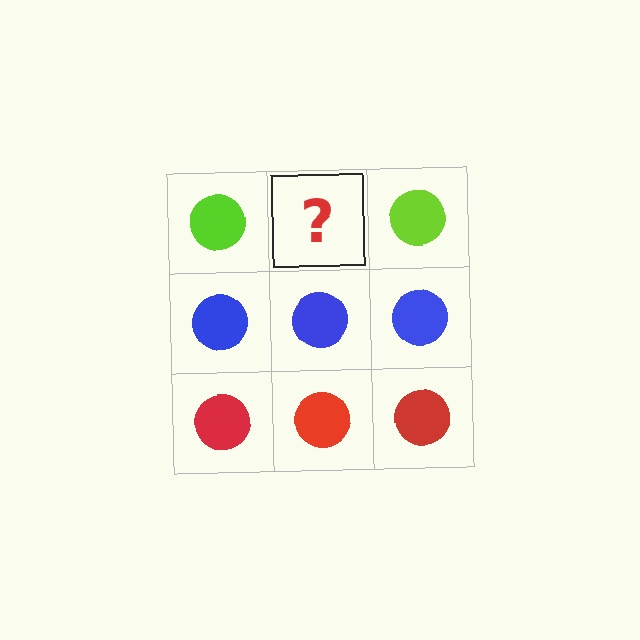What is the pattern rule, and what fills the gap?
The rule is that each row has a consistent color. The gap should be filled with a lime circle.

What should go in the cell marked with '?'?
The missing cell should contain a lime circle.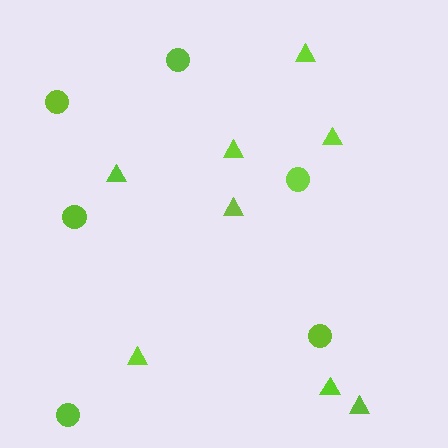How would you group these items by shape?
There are 2 groups: one group of triangles (8) and one group of circles (6).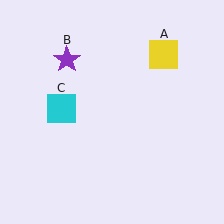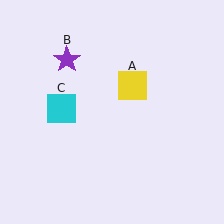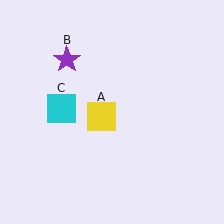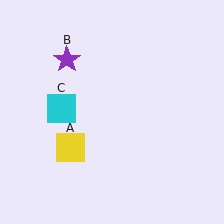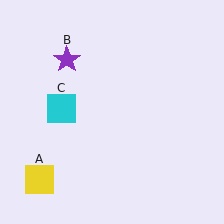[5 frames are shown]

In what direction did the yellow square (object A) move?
The yellow square (object A) moved down and to the left.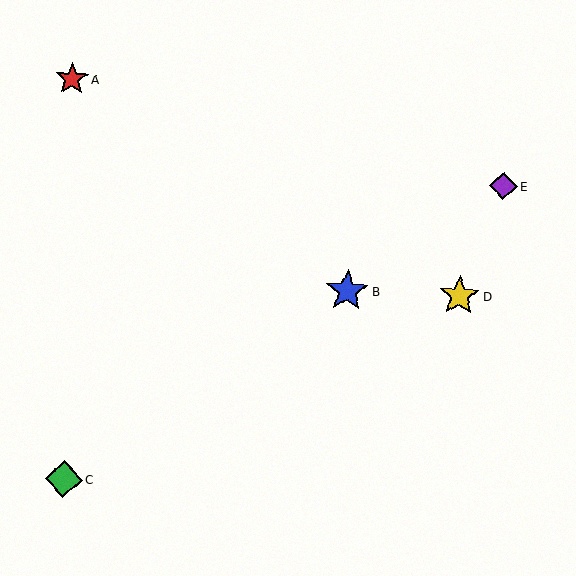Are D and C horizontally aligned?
No, D is at y≈296 and C is at y≈479.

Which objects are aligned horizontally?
Objects B, D are aligned horizontally.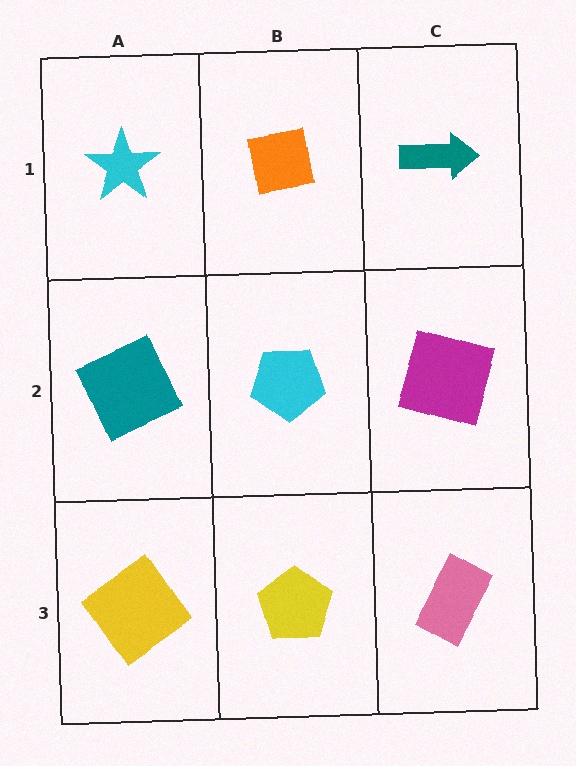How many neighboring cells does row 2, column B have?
4.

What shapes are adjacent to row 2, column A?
A cyan star (row 1, column A), a yellow diamond (row 3, column A), a cyan pentagon (row 2, column B).